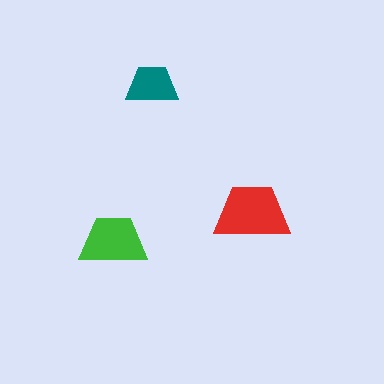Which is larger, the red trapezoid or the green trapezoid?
The red one.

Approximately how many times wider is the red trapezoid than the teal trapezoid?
About 1.5 times wider.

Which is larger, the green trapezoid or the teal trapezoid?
The green one.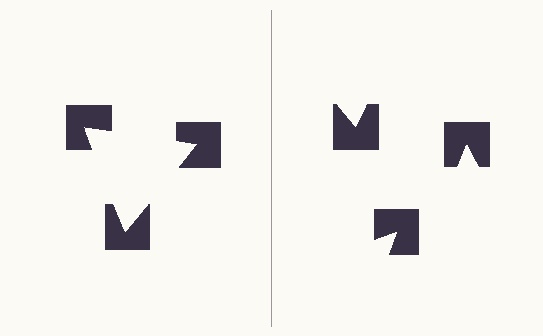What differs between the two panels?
The notched squares are positioned identically on both sides; only the wedge orientations differ. On the left they align to a triangle; on the right they are misaligned.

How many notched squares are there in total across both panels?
6 — 3 on each side.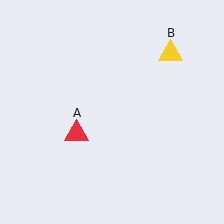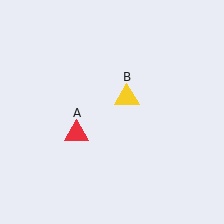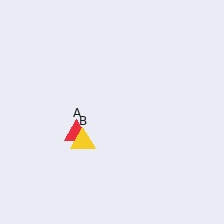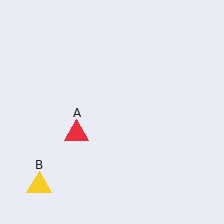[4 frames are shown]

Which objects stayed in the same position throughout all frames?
Red triangle (object A) remained stationary.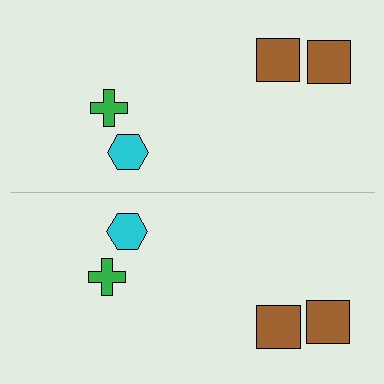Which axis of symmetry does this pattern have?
The pattern has a horizontal axis of symmetry running through the center of the image.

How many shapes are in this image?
There are 8 shapes in this image.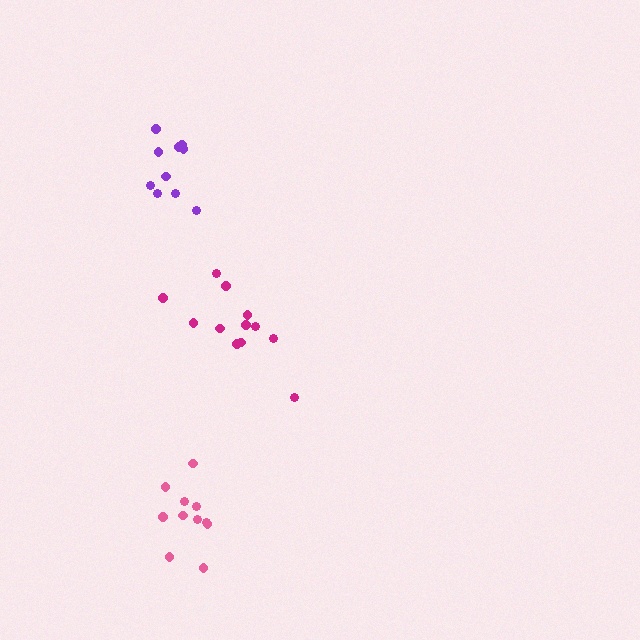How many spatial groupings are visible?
There are 3 spatial groupings.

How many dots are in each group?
Group 1: 10 dots, Group 2: 11 dots, Group 3: 12 dots (33 total).